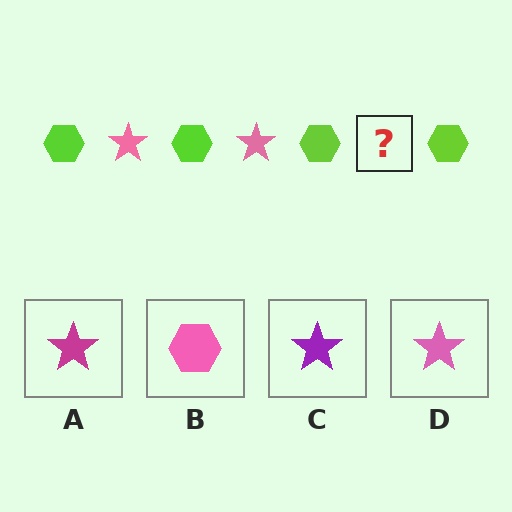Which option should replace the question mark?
Option D.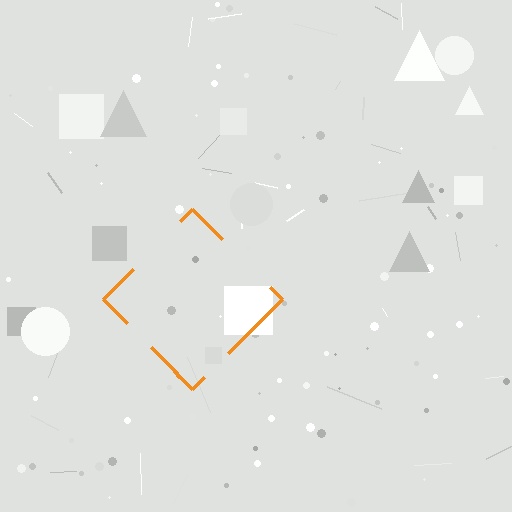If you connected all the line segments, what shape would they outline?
They would outline a diamond.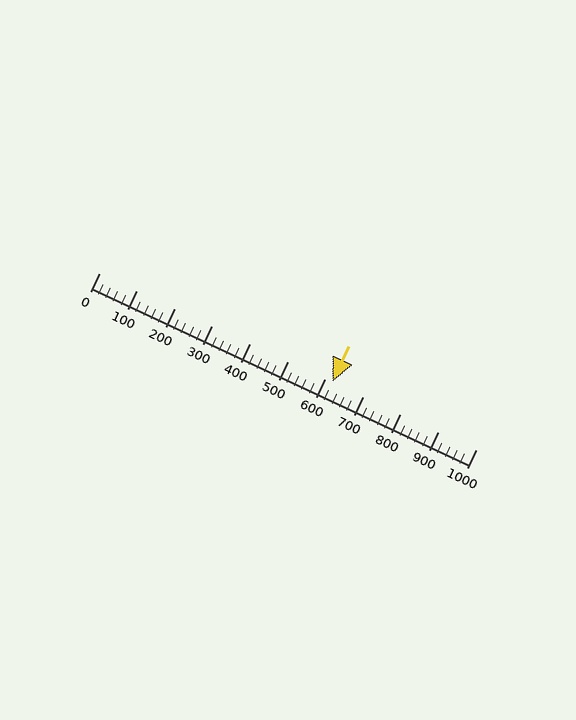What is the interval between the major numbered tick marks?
The major tick marks are spaced 100 units apart.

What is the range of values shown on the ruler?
The ruler shows values from 0 to 1000.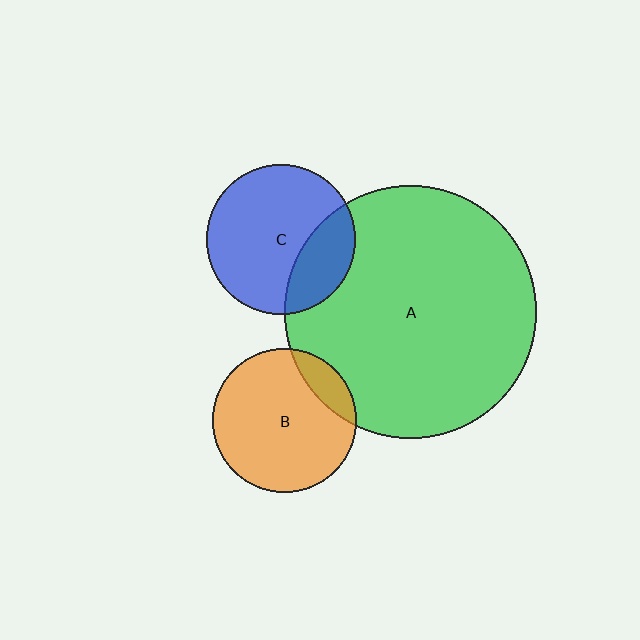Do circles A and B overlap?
Yes.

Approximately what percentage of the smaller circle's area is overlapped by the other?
Approximately 15%.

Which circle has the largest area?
Circle A (green).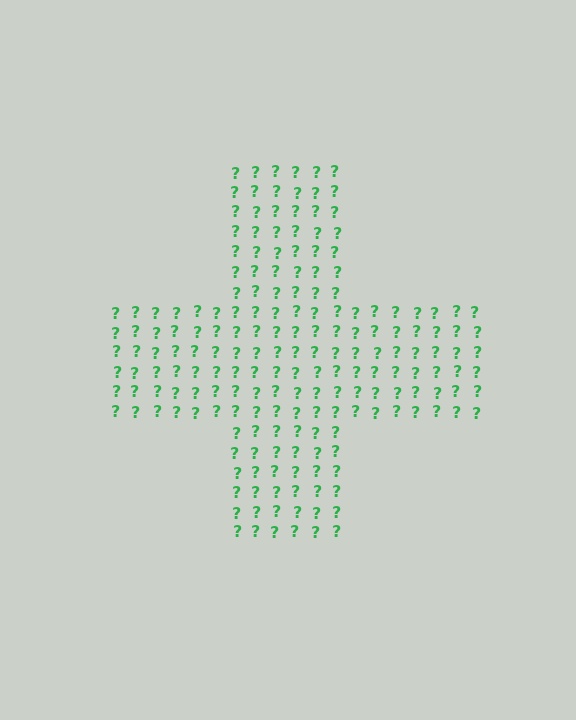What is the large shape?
The large shape is a cross.